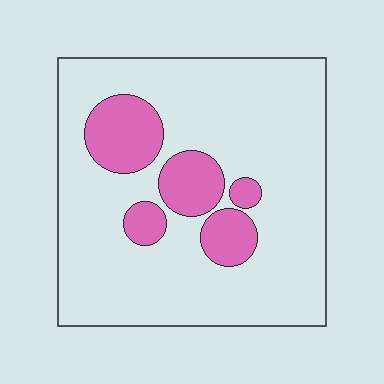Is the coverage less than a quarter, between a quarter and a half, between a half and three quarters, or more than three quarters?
Less than a quarter.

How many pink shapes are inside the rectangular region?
5.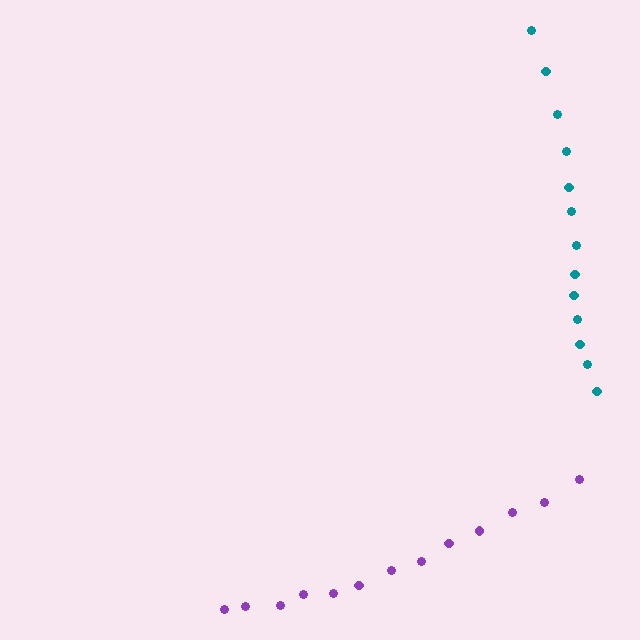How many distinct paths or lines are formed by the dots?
There are 2 distinct paths.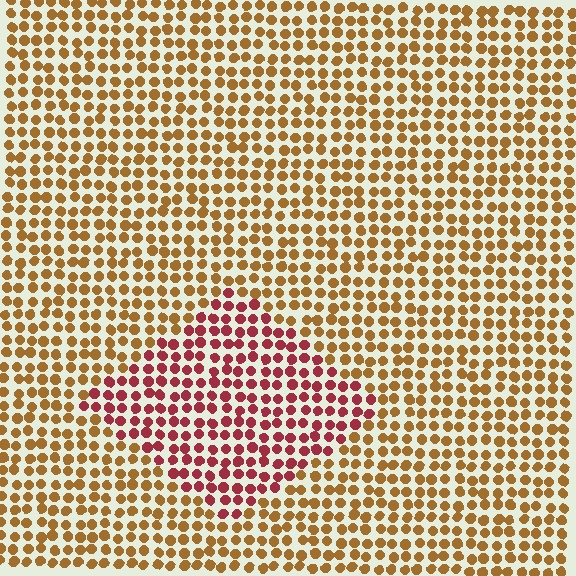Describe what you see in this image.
The image is filled with small brown elements in a uniform arrangement. A diamond-shaped region is visible where the elements are tinted to a slightly different hue, forming a subtle color boundary.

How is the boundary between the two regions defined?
The boundary is defined purely by a slight shift in hue (about 45 degrees). Spacing, size, and orientation are identical on both sides.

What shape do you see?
I see a diamond.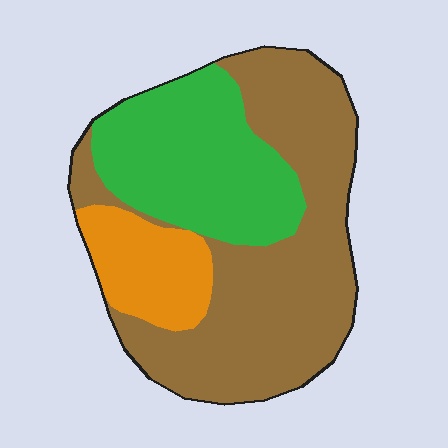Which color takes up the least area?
Orange, at roughly 15%.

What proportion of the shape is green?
Green covers about 30% of the shape.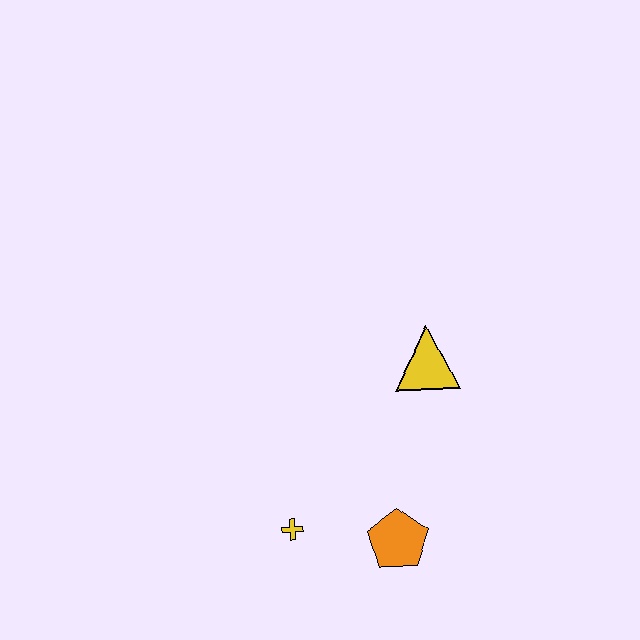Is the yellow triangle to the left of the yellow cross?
No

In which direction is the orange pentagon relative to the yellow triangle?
The orange pentagon is below the yellow triangle.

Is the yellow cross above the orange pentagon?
Yes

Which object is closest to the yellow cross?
The orange pentagon is closest to the yellow cross.